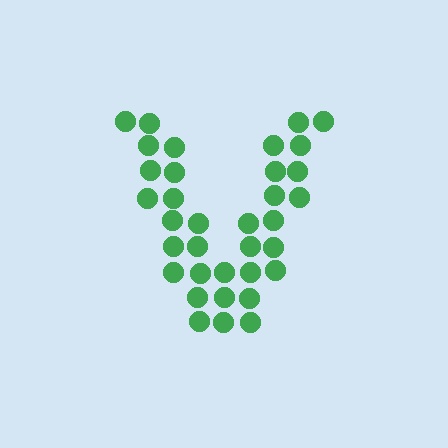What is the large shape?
The large shape is the letter V.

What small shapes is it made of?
It is made of small circles.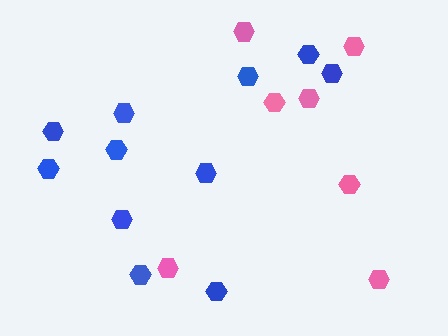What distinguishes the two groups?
There are 2 groups: one group of blue hexagons (11) and one group of pink hexagons (7).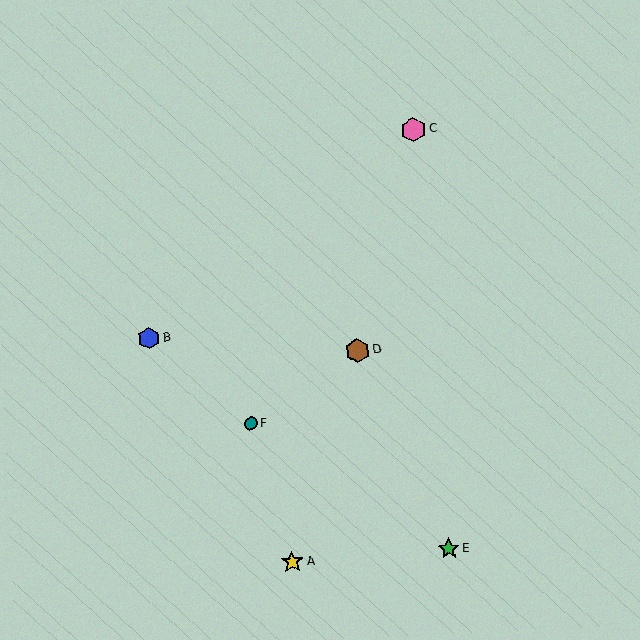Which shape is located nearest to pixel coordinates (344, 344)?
The brown hexagon (labeled D) at (357, 350) is nearest to that location.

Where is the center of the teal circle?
The center of the teal circle is at (251, 424).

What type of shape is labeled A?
Shape A is a yellow star.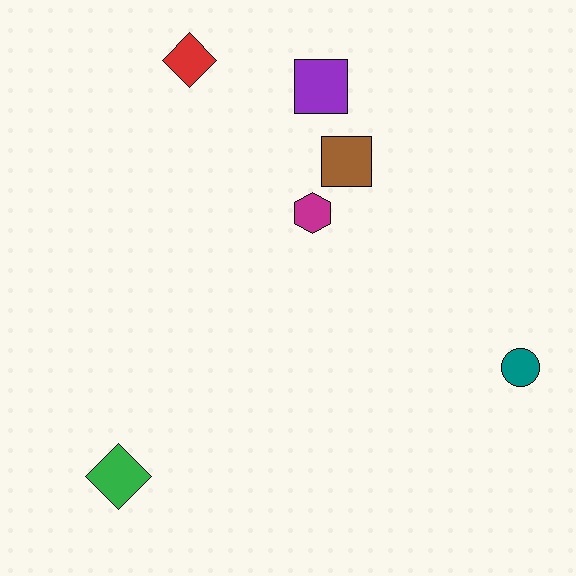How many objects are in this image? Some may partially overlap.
There are 6 objects.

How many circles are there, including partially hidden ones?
There is 1 circle.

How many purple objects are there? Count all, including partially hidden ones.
There is 1 purple object.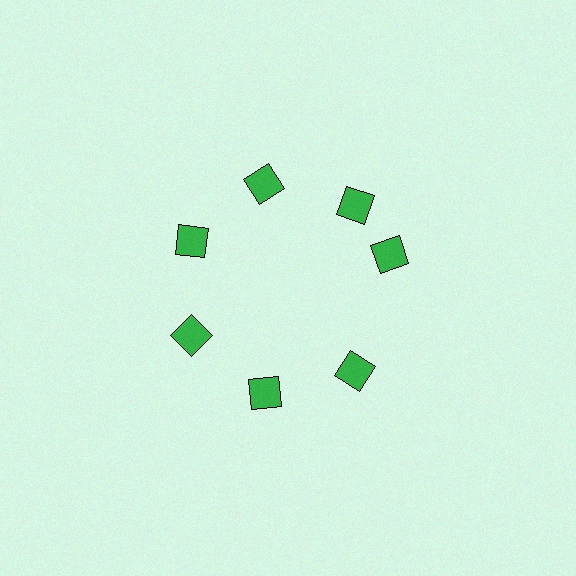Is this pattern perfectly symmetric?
No. The 7 green diamonds are arranged in a ring, but one element near the 3 o'clock position is rotated out of alignment along the ring, breaking the 7-fold rotational symmetry.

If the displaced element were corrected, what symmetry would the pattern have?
It would have 7-fold rotational symmetry — the pattern would map onto itself every 51 degrees.